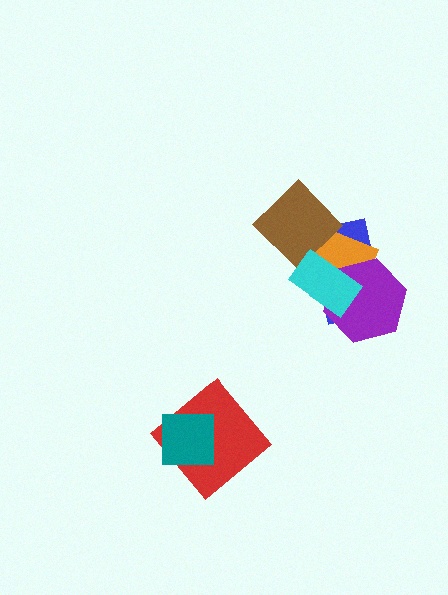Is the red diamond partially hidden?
Yes, it is partially covered by another shape.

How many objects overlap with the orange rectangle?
4 objects overlap with the orange rectangle.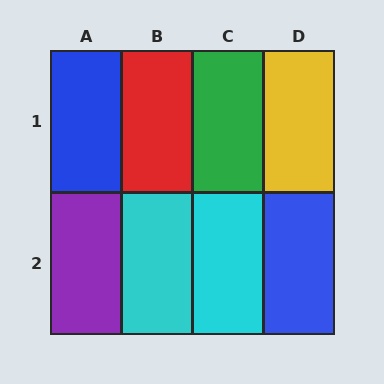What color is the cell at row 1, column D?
Yellow.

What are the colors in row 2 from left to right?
Purple, cyan, cyan, blue.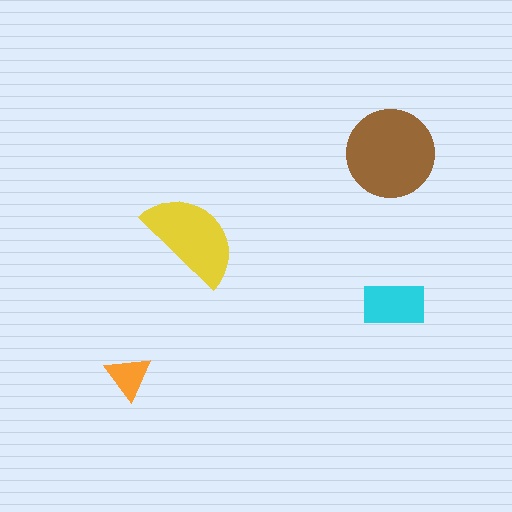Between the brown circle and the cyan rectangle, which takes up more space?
The brown circle.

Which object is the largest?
The brown circle.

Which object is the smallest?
The orange triangle.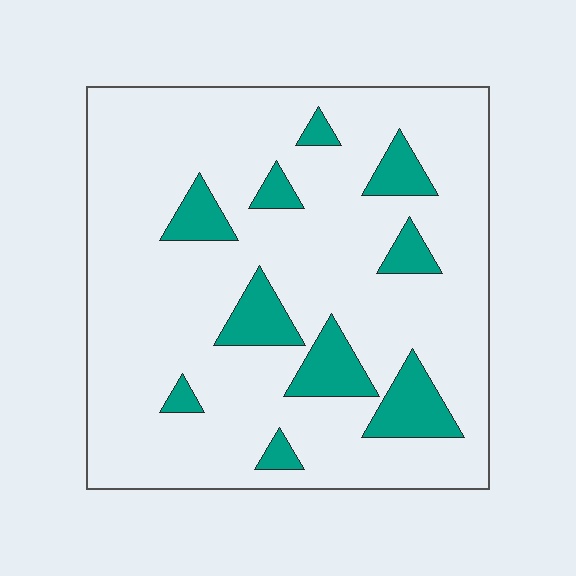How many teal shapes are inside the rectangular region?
10.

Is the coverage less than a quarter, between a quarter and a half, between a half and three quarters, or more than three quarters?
Less than a quarter.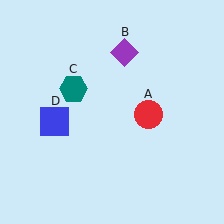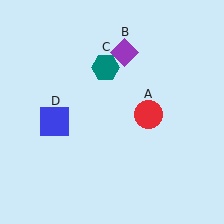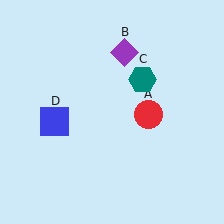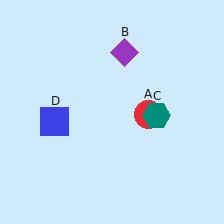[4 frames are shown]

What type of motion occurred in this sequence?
The teal hexagon (object C) rotated clockwise around the center of the scene.